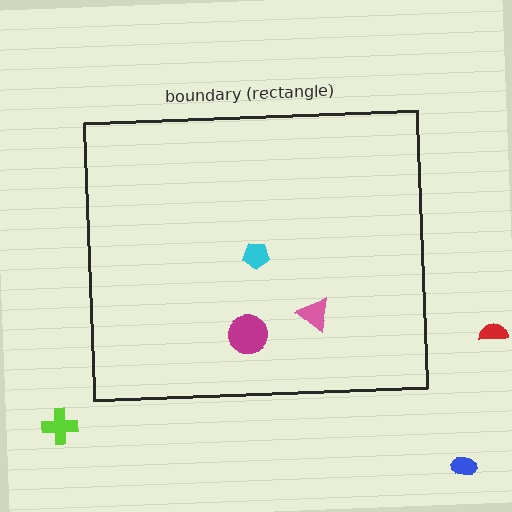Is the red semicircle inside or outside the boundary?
Outside.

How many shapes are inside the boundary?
3 inside, 3 outside.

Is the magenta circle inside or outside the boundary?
Inside.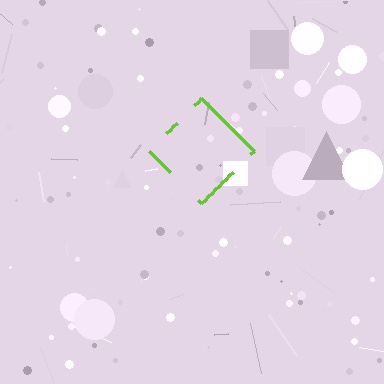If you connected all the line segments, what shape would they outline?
They would outline a diamond.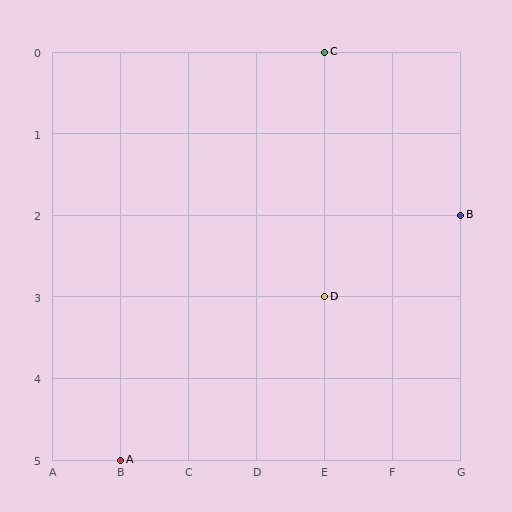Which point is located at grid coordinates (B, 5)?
Point A is at (B, 5).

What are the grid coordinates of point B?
Point B is at grid coordinates (G, 2).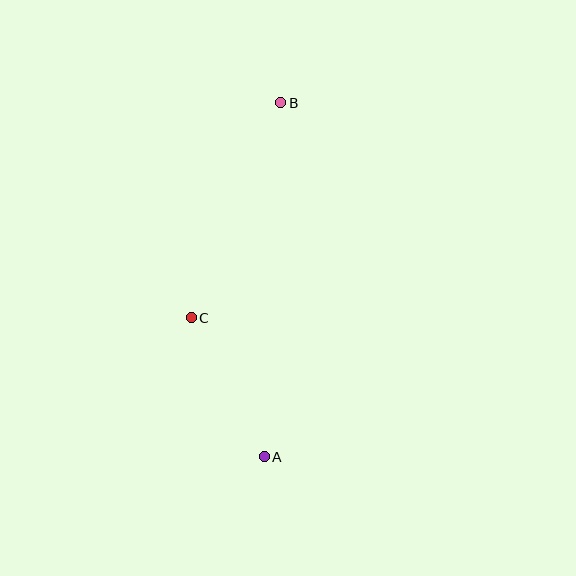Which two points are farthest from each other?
Points A and B are farthest from each other.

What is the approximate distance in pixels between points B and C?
The distance between B and C is approximately 233 pixels.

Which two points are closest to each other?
Points A and C are closest to each other.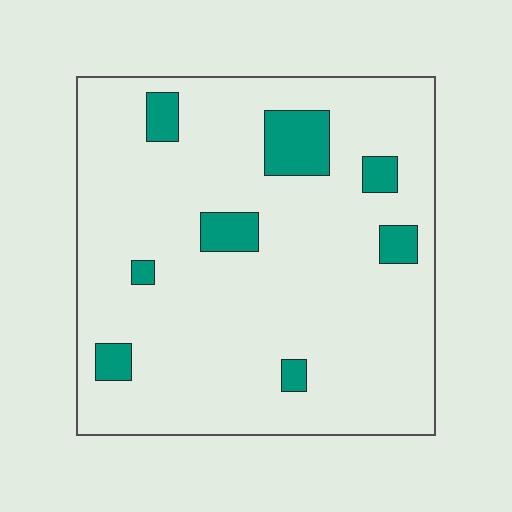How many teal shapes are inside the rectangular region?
8.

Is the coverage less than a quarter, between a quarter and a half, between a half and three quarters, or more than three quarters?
Less than a quarter.